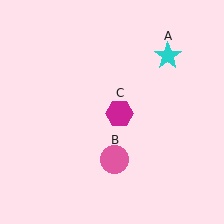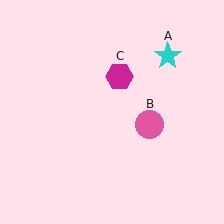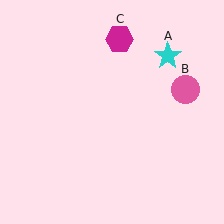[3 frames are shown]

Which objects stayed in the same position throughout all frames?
Cyan star (object A) remained stationary.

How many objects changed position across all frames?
2 objects changed position: pink circle (object B), magenta hexagon (object C).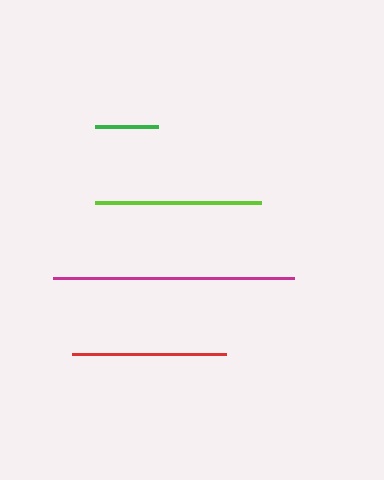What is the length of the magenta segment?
The magenta segment is approximately 241 pixels long.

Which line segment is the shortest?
The green line is the shortest at approximately 63 pixels.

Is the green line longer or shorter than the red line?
The red line is longer than the green line.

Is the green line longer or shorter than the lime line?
The lime line is longer than the green line.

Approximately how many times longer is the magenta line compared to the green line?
The magenta line is approximately 3.8 times the length of the green line.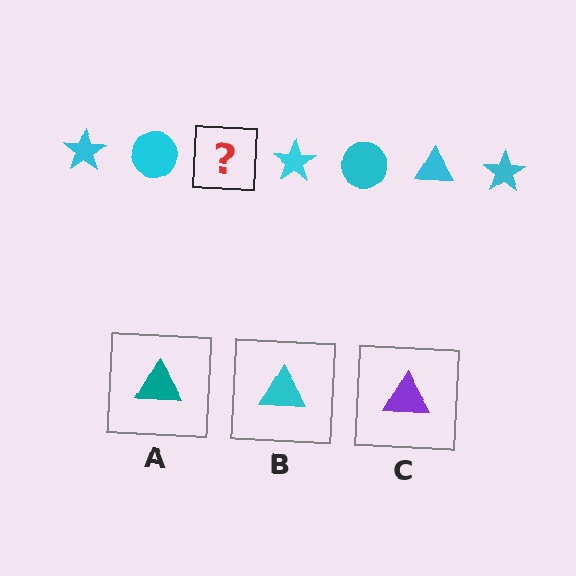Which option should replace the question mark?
Option B.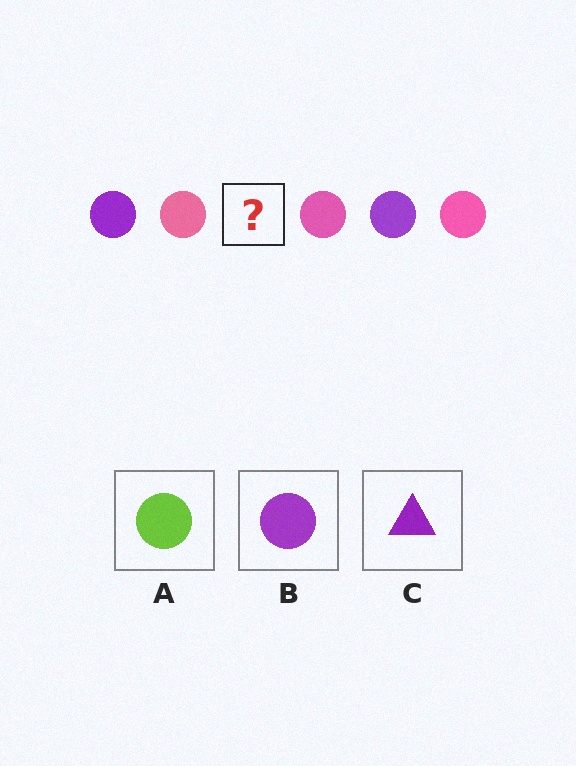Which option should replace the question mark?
Option B.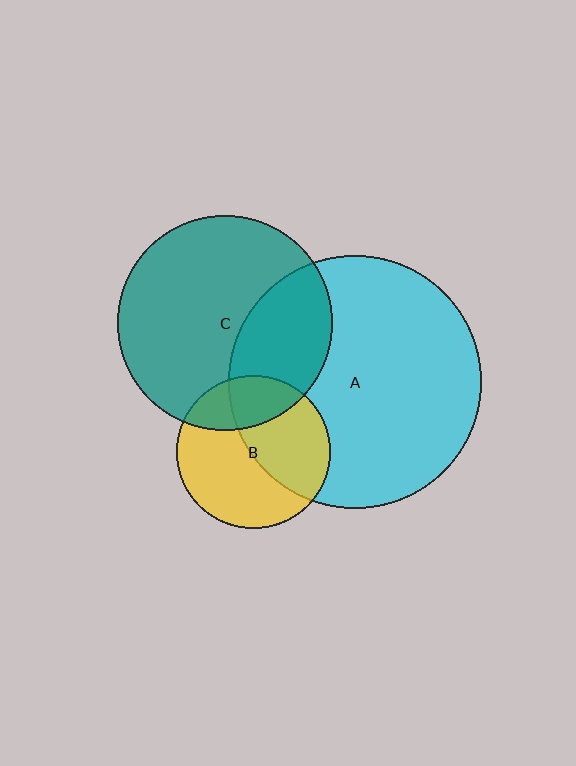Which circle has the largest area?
Circle A (cyan).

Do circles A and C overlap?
Yes.